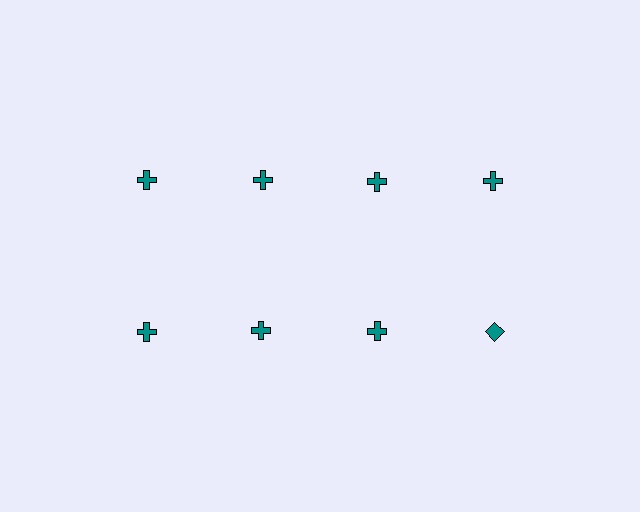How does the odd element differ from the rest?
It has a different shape: diamond instead of cross.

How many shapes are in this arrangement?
There are 8 shapes arranged in a grid pattern.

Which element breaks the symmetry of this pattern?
The teal diamond in the second row, second from right column breaks the symmetry. All other shapes are teal crosses.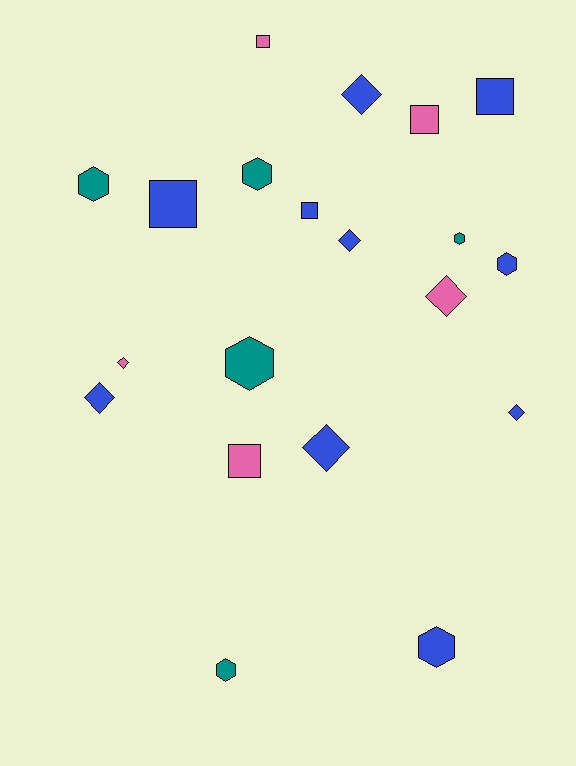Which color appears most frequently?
Blue, with 10 objects.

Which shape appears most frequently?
Diamond, with 7 objects.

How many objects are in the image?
There are 20 objects.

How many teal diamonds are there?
There are no teal diamonds.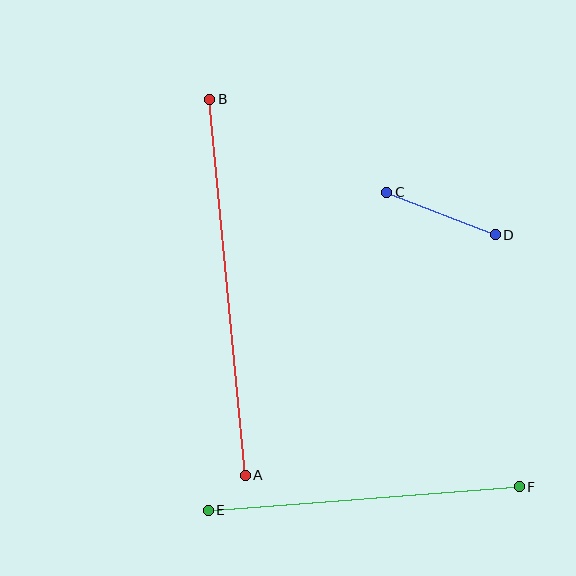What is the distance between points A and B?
The distance is approximately 378 pixels.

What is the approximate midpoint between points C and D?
The midpoint is at approximately (441, 214) pixels.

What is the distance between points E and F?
The distance is approximately 312 pixels.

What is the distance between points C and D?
The distance is approximately 117 pixels.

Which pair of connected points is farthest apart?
Points A and B are farthest apart.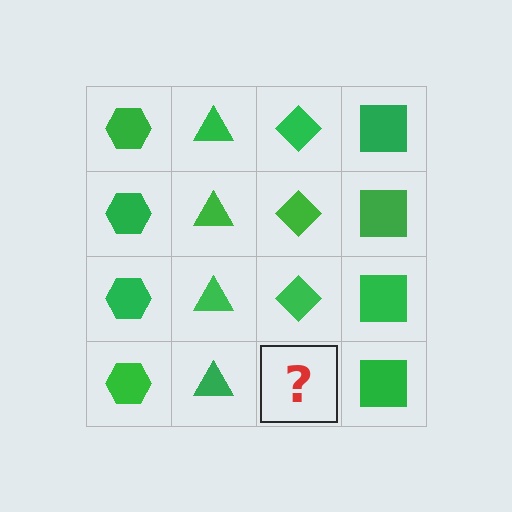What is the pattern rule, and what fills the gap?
The rule is that each column has a consistent shape. The gap should be filled with a green diamond.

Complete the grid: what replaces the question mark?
The question mark should be replaced with a green diamond.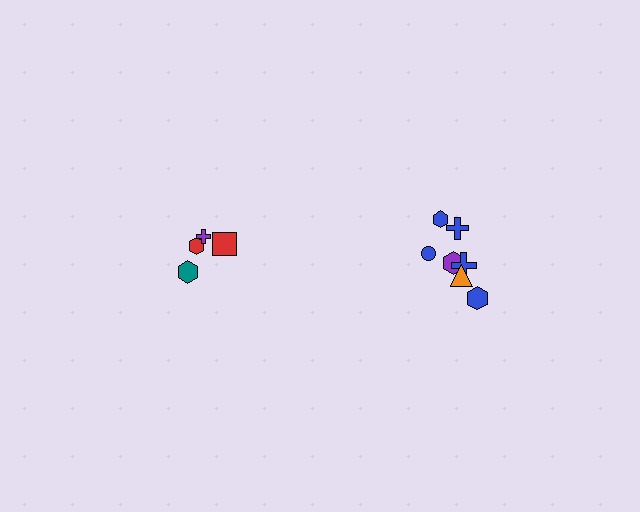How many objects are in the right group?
There are 7 objects.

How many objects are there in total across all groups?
There are 11 objects.